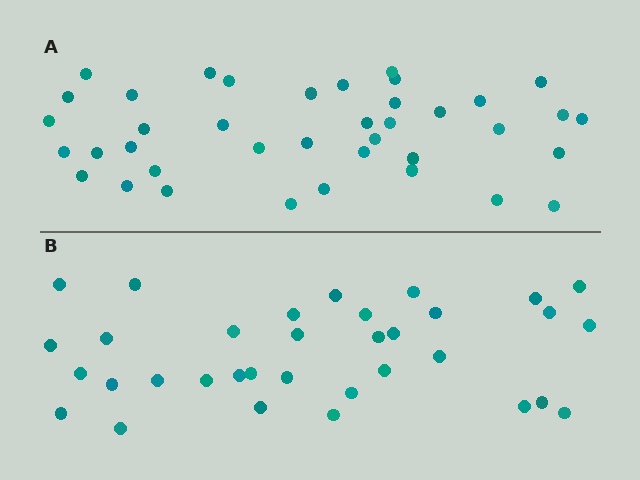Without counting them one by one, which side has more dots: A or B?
Region A (the top region) has more dots.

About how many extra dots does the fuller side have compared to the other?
Region A has about 5 more dots than region B.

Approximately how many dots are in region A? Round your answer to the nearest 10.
About 40 dots. (The exact count is 39, which rounds to 40.)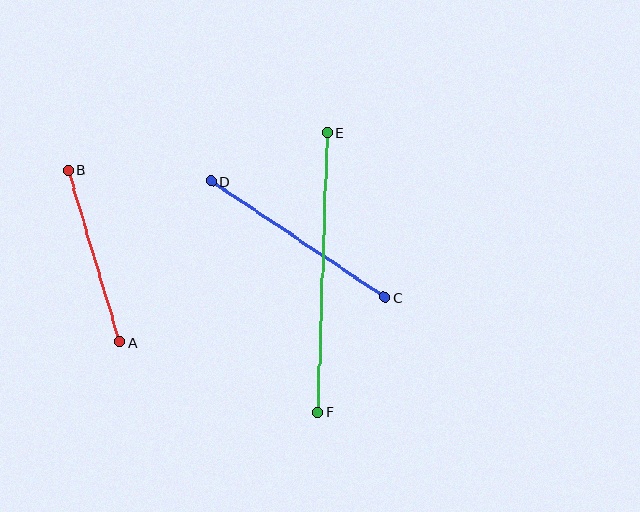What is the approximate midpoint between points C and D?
The midpoint is at approximately (298, 239) pixels.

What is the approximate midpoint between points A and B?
The midpoint is at approximately (94, 256) pixels.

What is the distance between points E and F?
The distance is approximately 280 pixels.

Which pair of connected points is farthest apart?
Points E and F are farthest apart.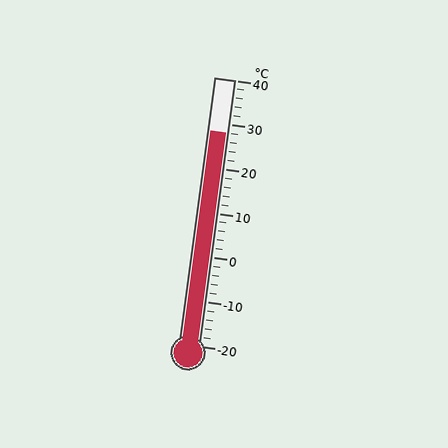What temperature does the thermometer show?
The thermometer shows approximately 28°C.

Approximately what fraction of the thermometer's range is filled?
The thermometer is filled to approximately 80% of its range.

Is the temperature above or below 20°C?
The temperature is above 20°C.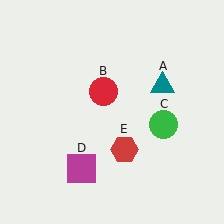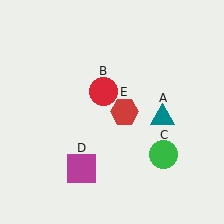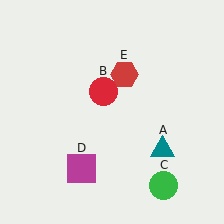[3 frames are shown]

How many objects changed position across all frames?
3 objects changed position: teal triangle (object A), green circle (object C), red hexagon (object E).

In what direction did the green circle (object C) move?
The green circle (object C) moved down.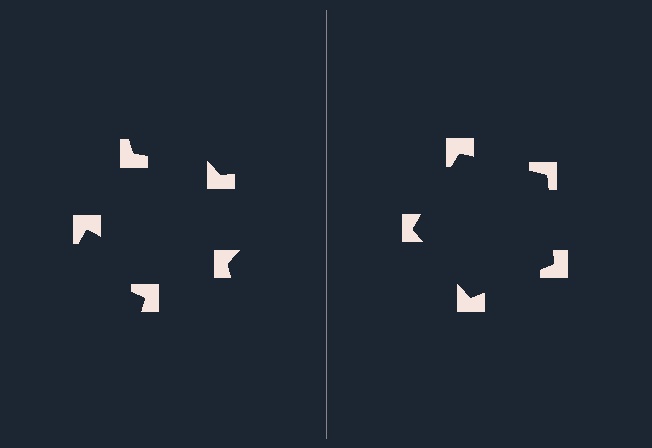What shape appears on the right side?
An illusory pentagon.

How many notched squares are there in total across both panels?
10 — 5 on each side.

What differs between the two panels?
The notched squares are positioned identically on both sides; only the wedge orientations differ. On the right they align to a pentagon; on the left they are misaligned.